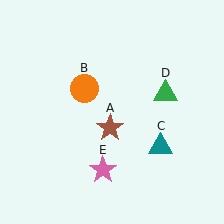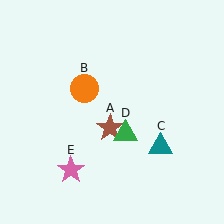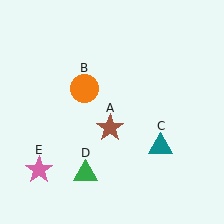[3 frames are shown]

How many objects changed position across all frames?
2 objects changed position: green triangle (object D), pink star (object E).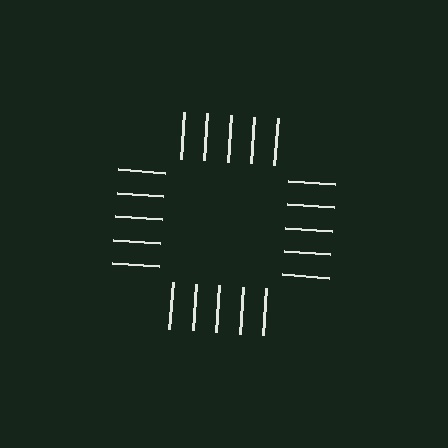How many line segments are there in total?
20 — 5 along each of the 4 edges.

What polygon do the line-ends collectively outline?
An illusory square — the line segments terminate on its edges but no continuous stroke is drawn.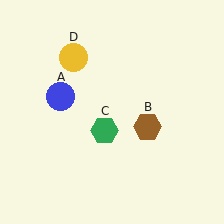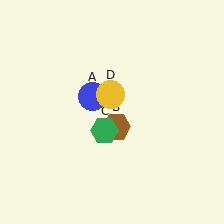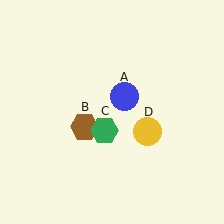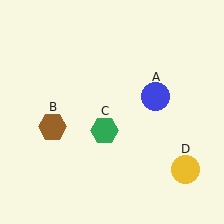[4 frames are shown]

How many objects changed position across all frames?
3 objects changed position: blue circle (object A), brown hexagon (object B), yellow circle (object D).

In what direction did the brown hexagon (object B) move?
The brown hexagon (object B) moved left.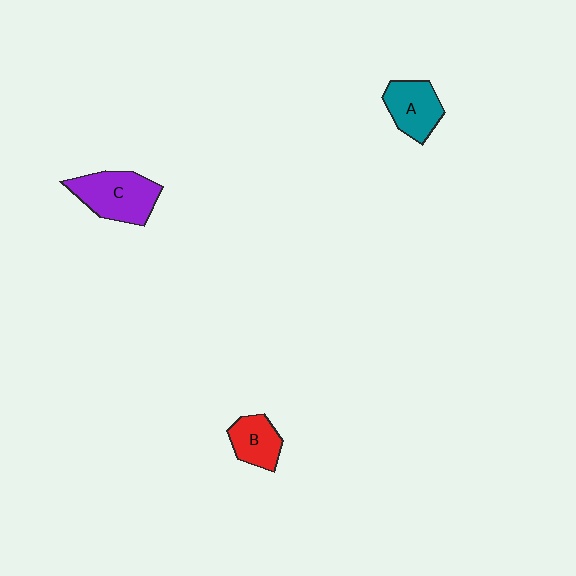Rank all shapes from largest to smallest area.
From largest to smallest: C (purple), A (teal), B (red).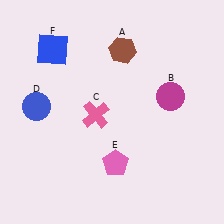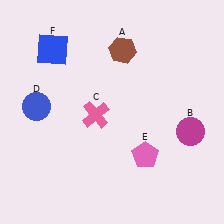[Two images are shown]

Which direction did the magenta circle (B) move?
The magenta circle (B) moved down.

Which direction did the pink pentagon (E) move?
The pink pentagon (E) moved right.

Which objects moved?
The objects that moved are: the magenta circle (B), the pink pentagon (E).